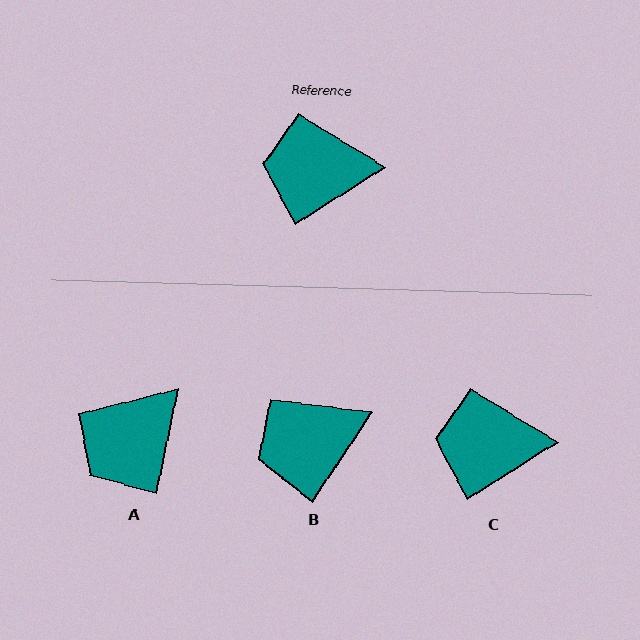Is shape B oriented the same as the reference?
No, it is off by about 24 degrees.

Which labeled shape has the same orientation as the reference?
C.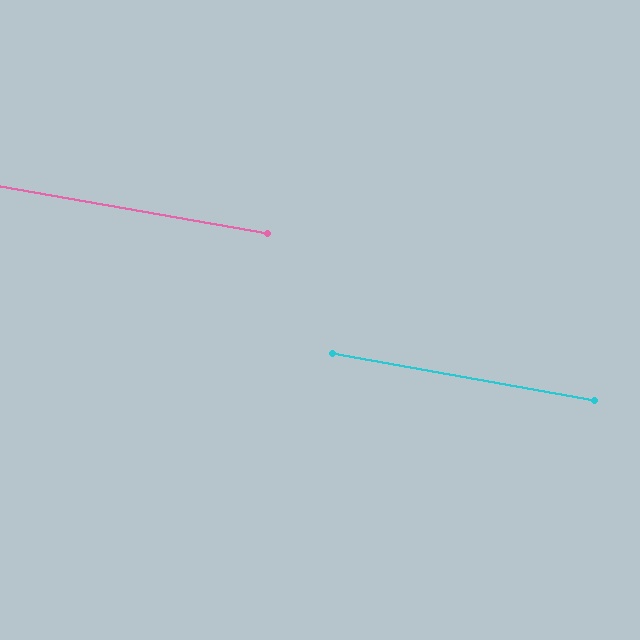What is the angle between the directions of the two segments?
Approximately 0 degrees.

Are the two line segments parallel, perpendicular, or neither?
Parallel — their directions differ by only 0.3°.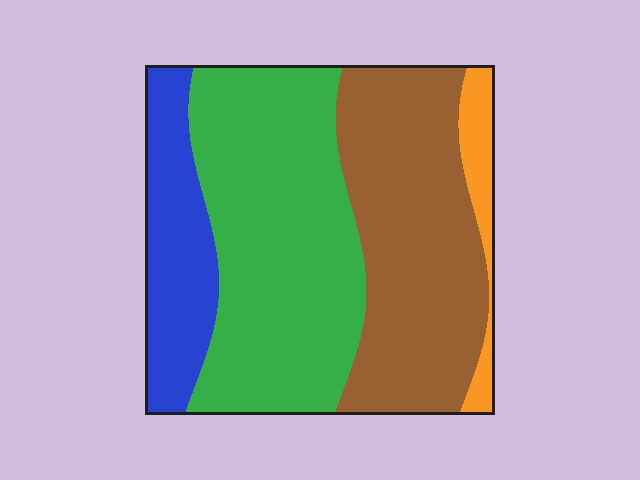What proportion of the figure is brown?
Brown takes up between a third and a half of the figure.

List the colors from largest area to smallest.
From largest to smallest: green, brown, blue, orange.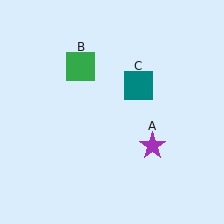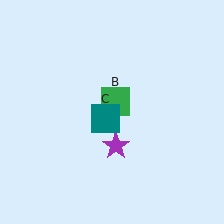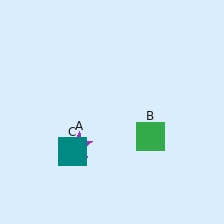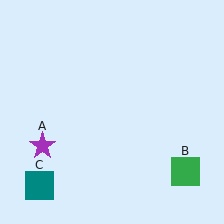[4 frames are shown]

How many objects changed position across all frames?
3 objects changed position: purple star (object A), green square (object B), teal square (object C).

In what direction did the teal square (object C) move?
The teal square (object C) moved down and to the left.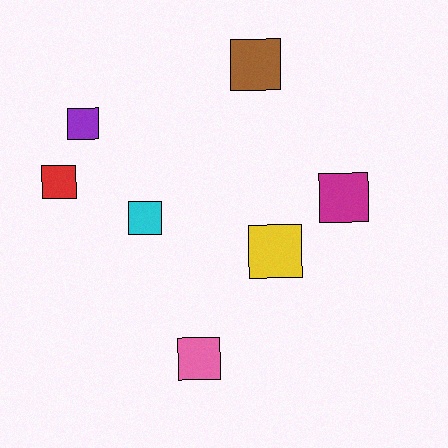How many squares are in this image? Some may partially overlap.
There are 7 squares.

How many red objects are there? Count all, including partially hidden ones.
There is 1 red object.